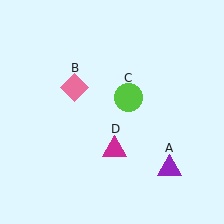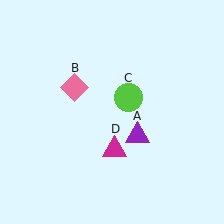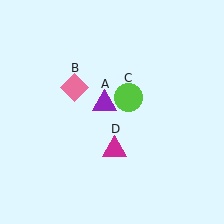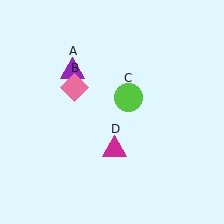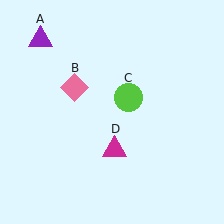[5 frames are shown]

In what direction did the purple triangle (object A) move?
The purple triangle (object A) moved up and to the left.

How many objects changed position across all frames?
1 object changed position: purple triangle (object A).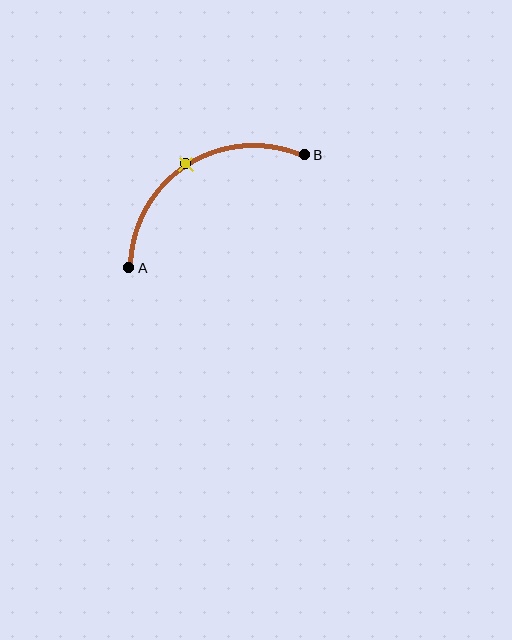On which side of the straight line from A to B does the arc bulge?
The arc bulges above the straight line connecting A and B.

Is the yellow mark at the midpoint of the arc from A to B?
Yes. The yellow mark lies on the arc at equal arc-length from both A and B — it is the arc midpoint.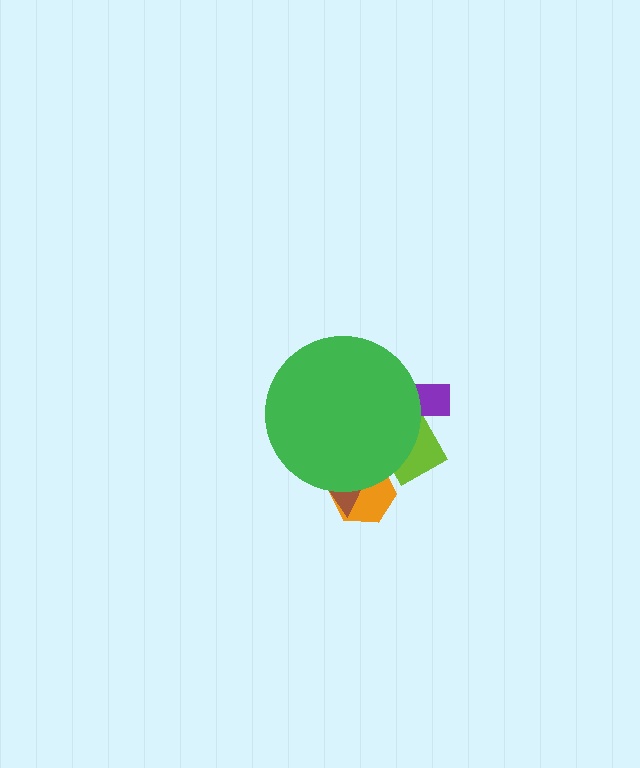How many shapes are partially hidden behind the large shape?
4 shapes are partially hidden.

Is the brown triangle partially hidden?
Yes, the brown triangle is partially hidden behind the green circle.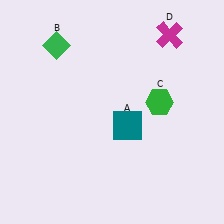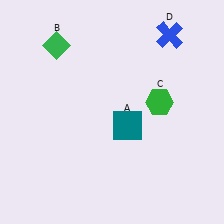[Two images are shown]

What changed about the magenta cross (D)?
In Image 1, D is magenta. In Image 2, it changed to blue.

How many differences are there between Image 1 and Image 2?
There is 1 difference between the two images.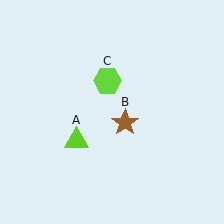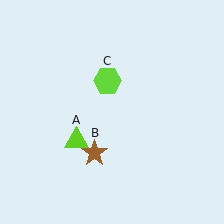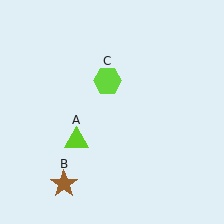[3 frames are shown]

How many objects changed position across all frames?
1 object changed position: brown star (object B).